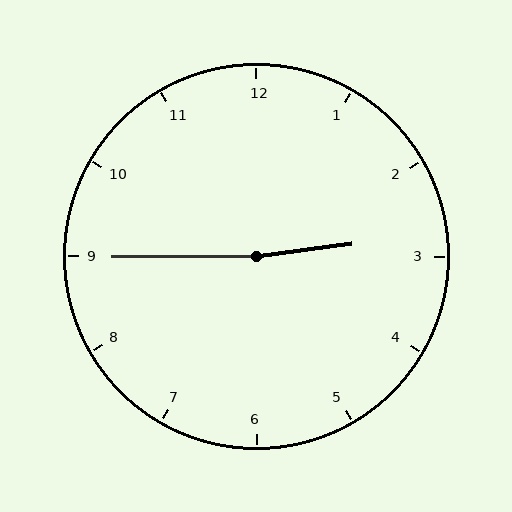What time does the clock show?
2:45.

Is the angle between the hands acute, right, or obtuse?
It is obtuse.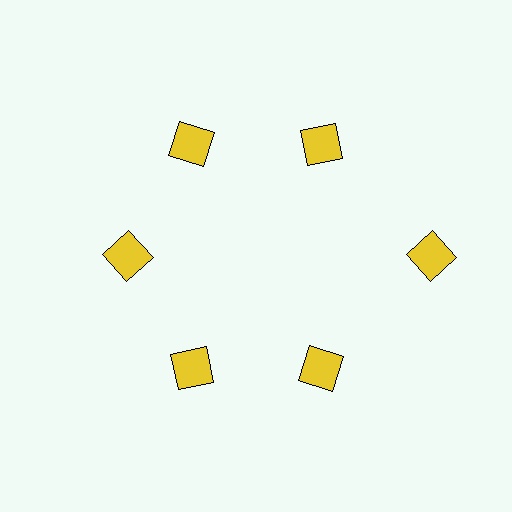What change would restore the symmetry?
The symmetry would be restored by moving it inward, back onto the ring so that all 6 squares sit at equal angles and equal distance from the center.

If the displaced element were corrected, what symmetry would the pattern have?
It would have 6-fold rotational symmetry — the pattern would map onto itself every 60 degrees.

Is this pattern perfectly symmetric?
No. The 6 yellow squares are arranged in a ring, but one element near the 3 o'clock position is pushed outward from the center, breaking the 6-fold rotational symmetry.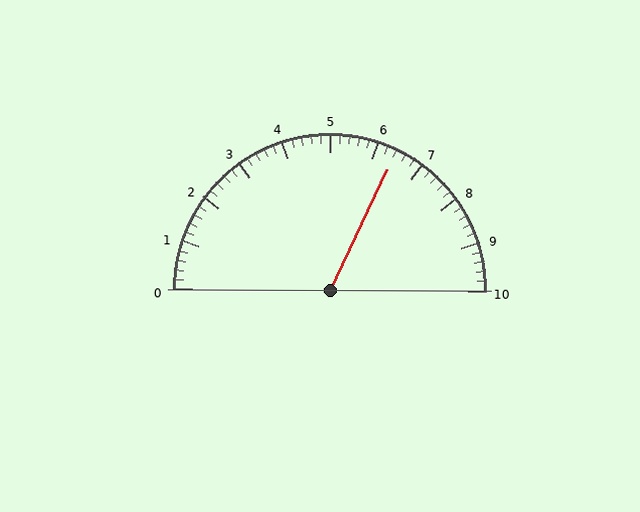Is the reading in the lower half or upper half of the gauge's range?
The reading is in the upper half of the range (0 to 10).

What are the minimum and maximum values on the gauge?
The gauge ranges from 0 to 10.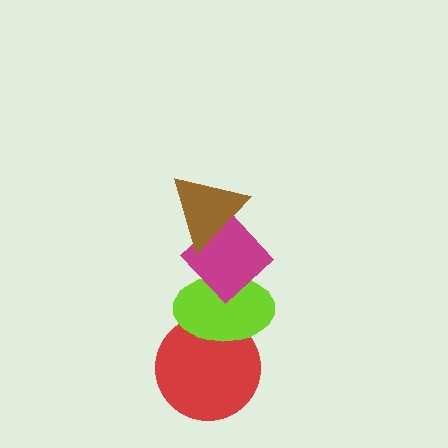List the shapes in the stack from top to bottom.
From top to bottom: the brown triangle, the magenta diamond, the lime ellipse, the red circle.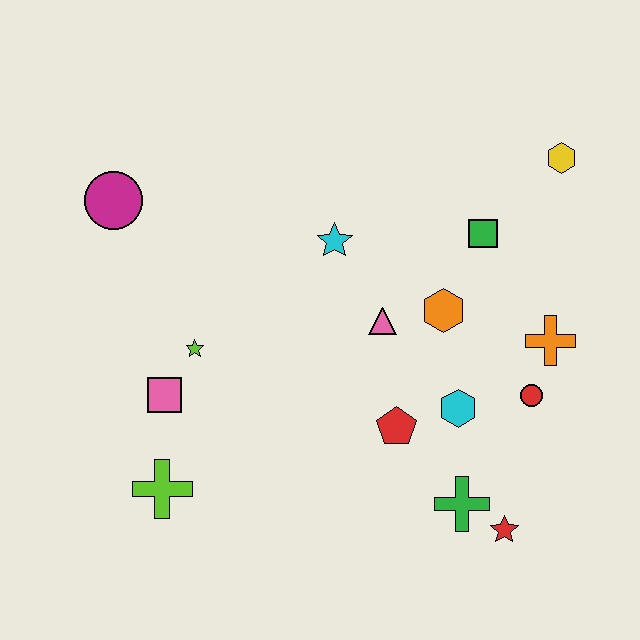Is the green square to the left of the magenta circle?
No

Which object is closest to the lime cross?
The pink square is closest to the lime cross.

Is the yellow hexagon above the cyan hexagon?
Yes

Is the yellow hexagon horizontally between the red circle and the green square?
No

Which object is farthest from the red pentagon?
The magenta circle is farthest from the red pentagon.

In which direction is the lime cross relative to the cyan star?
The lime cross is below the cyan star.